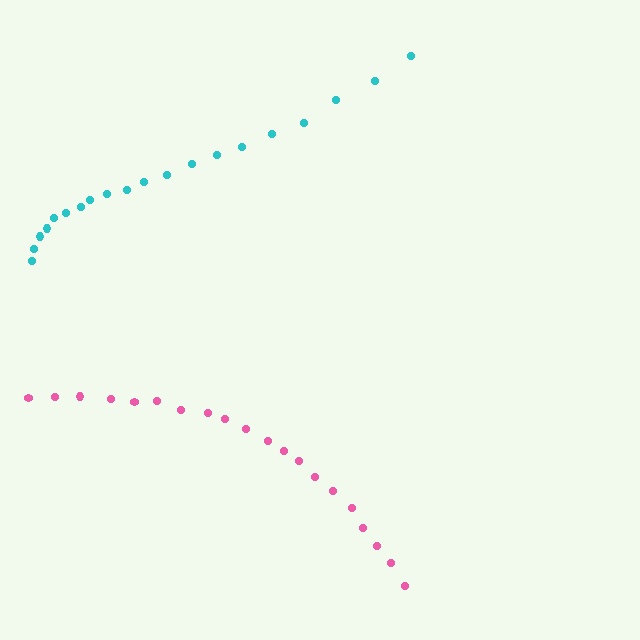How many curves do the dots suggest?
There are 2 distinct paths.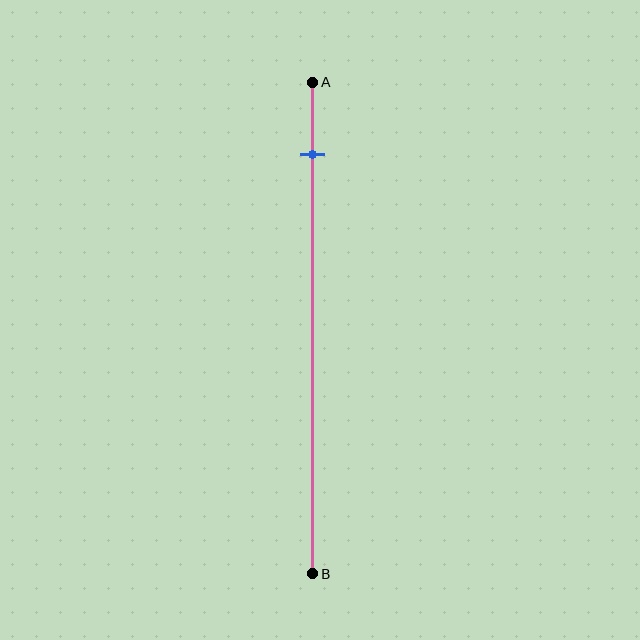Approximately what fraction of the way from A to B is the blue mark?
The blue mark is approximately 15% of the way from A to B.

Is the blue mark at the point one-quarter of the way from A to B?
No, the mark is at about 15% from A, not at the 25% one-quarter point.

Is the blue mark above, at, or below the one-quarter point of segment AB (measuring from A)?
The blue mark is above the one-quarter point of segment AB.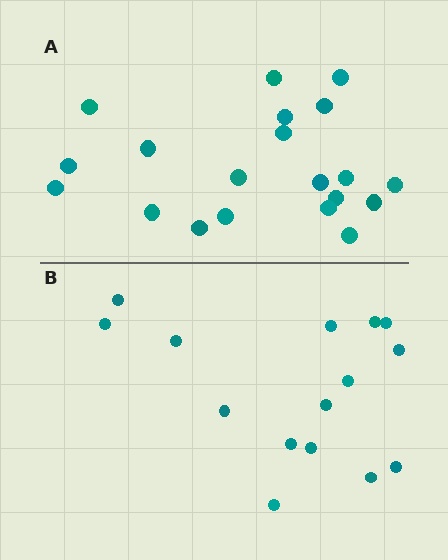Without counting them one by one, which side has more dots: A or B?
Region A (the top region) has more dots.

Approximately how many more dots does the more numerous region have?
Region A has about 5 more dots than region B.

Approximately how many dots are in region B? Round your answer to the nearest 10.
About 20 dots. (The exact count is 15, which rounds to 20.)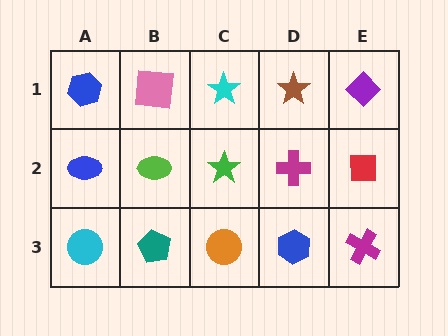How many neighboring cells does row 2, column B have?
4.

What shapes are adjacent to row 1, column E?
A red square (row 2, column E), a brown star (row 1, column D).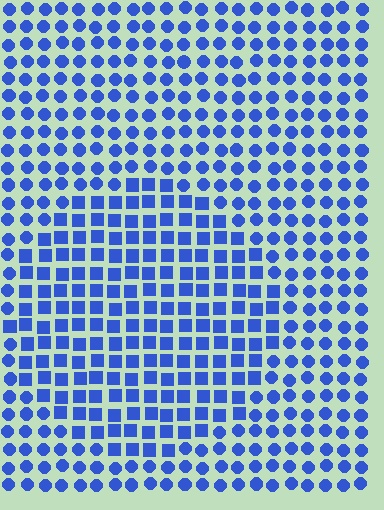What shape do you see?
I see a circle.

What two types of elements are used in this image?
The image uses squares inside the circle region and circles outside it.